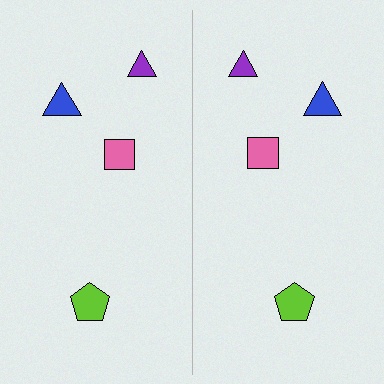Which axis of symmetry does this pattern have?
The pattern has a vertical axis of symmetry running through the center of the image.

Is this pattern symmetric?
Yes, this pattern has bilateral (reflection) symmetry.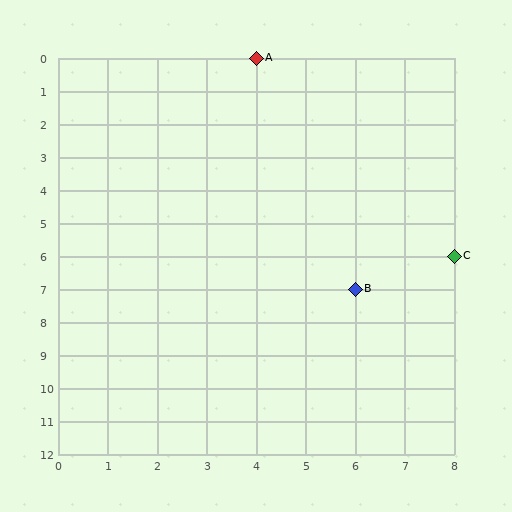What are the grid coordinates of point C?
Point C is at grid coordinates (8, 6).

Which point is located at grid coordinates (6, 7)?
Point B is at (6, 7).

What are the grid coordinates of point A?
Point A is at grid coordinates (4, 0).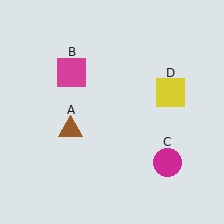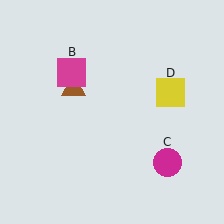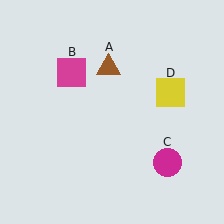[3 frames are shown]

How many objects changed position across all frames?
1 object changed position: brown triangle (object A).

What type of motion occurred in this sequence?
The brown triangle (object A) rotated clockwise around the center of the scene.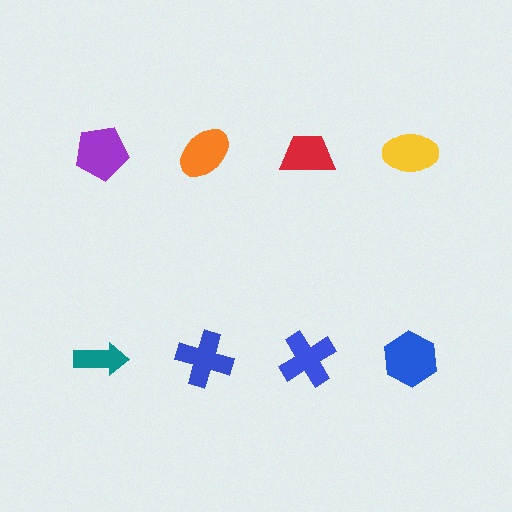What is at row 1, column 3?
A red trapezoid.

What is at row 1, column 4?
A yellow ellipse.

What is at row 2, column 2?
A blue cross.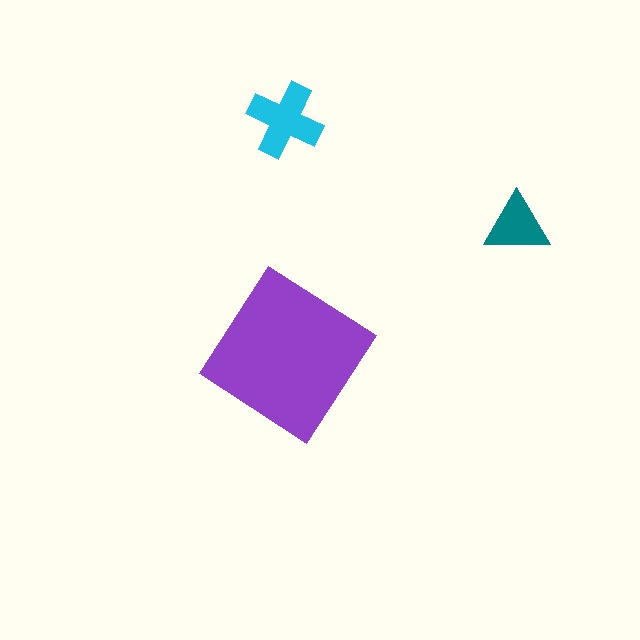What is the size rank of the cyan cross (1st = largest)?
2nd.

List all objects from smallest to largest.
The teal triangle, the cyan cross, the purple diamond.